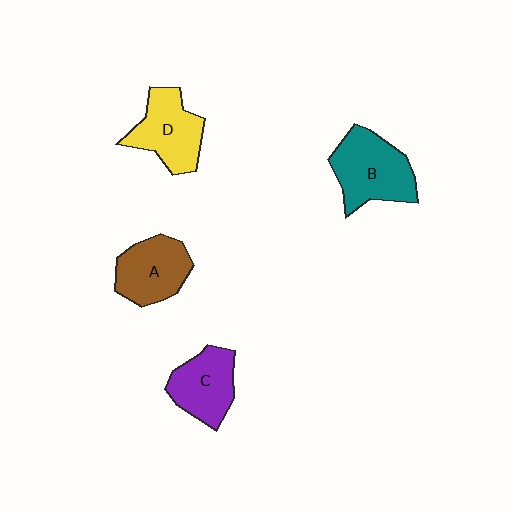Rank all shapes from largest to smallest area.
From largest to smallest: B (teal), D (yellow), A (brown), C (purple).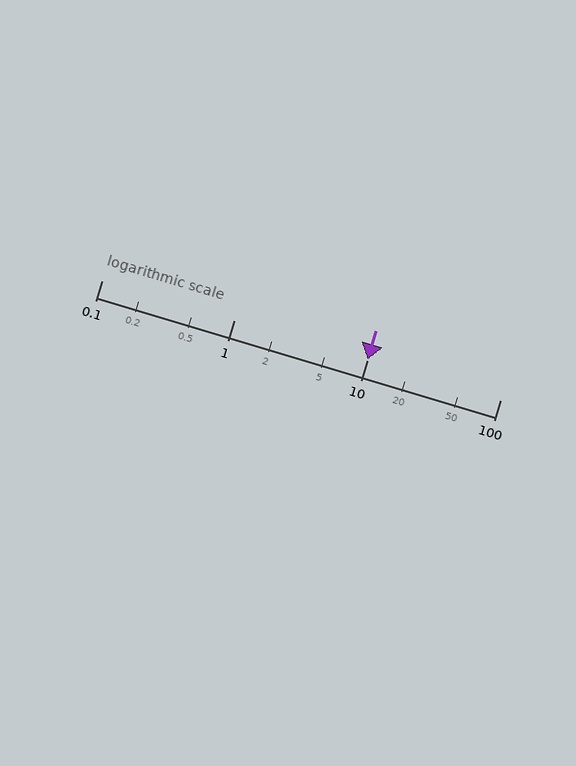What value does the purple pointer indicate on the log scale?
The pointer indicates approximately 10.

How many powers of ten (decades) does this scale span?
The scale spans 3 decades, from 0.1 to 100.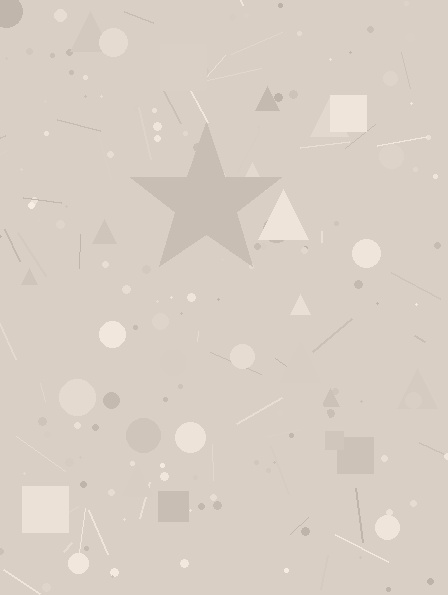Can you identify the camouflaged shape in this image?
The camouflaged shape is a star.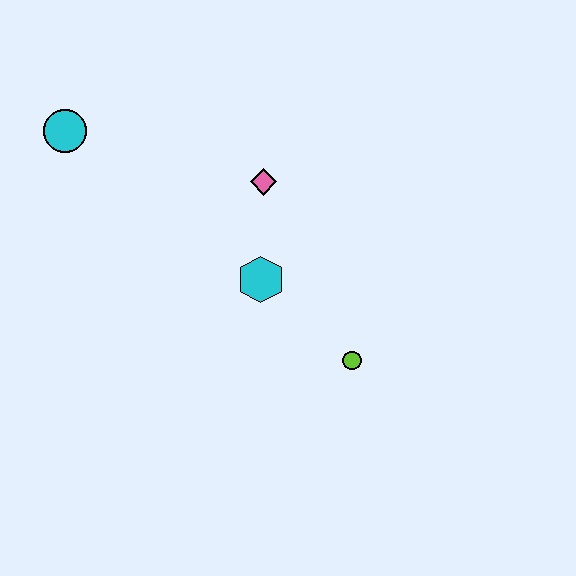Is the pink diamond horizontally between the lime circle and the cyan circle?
Yes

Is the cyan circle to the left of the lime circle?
Yes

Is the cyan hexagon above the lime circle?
Yes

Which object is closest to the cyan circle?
The pink diamond is closest to the cyan circle.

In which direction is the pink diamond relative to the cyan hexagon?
The pink diamond is above the cyan hexagon.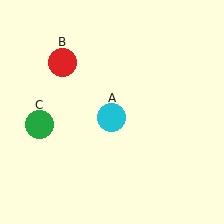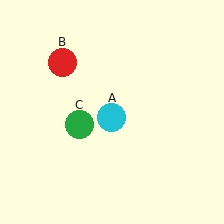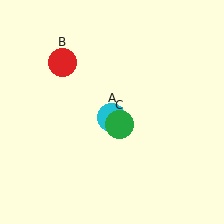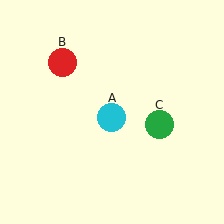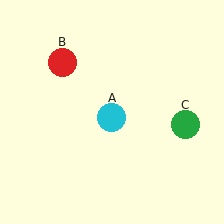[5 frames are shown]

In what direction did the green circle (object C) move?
The green circle (object C) moved right.